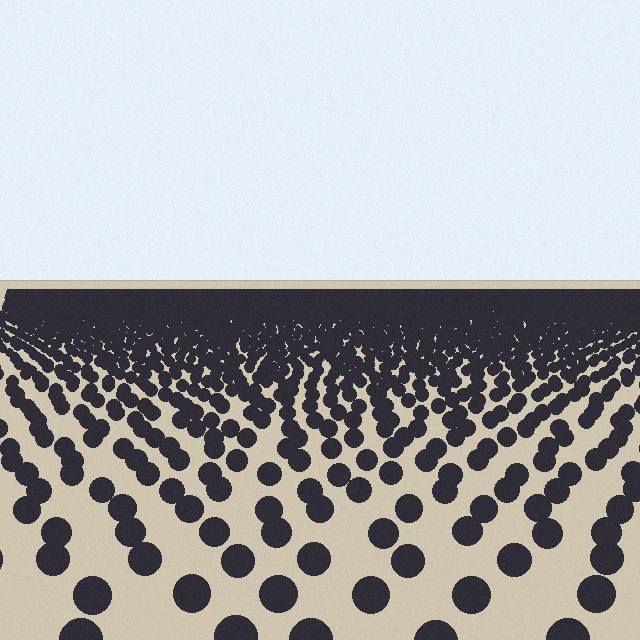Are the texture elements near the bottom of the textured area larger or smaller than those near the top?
Larger. Near the bottom, elements are closer to the viewer and appear at a bigger on-screen size.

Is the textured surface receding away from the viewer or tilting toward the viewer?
The surface is receding away from the viewer. Texture elements get smaller and denser toward the top.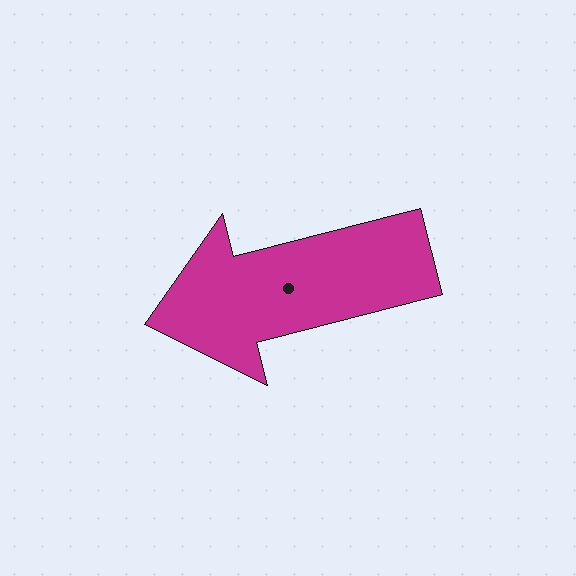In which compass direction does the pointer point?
West.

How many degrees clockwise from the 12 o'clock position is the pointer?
Approximately 256 degrees.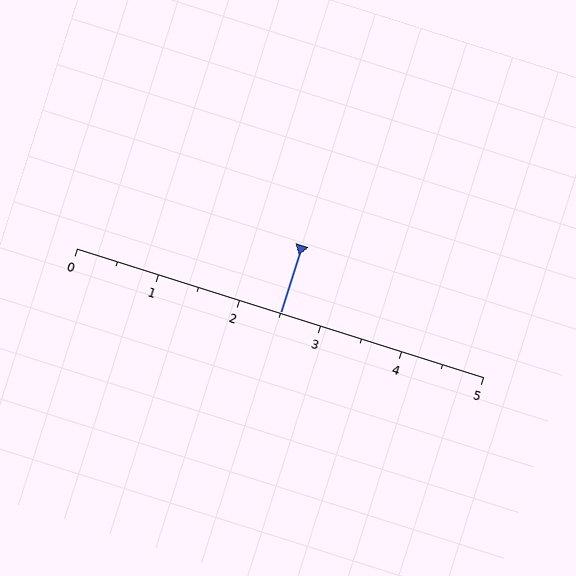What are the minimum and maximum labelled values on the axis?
The axis runs from 0 to 5.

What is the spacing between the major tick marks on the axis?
The major ticks are spaced 1 apart.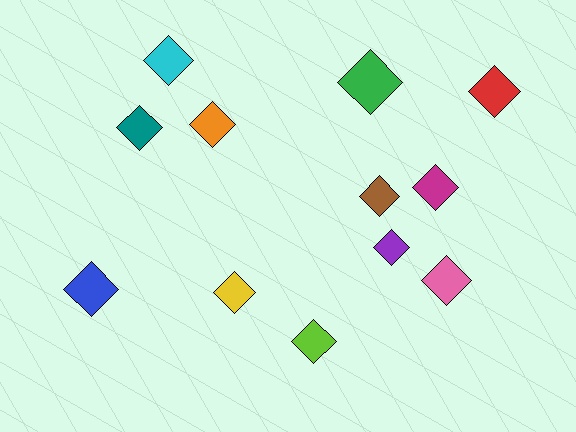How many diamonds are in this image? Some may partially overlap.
There are 12 diamonds.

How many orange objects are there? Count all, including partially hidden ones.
There is 1 orange object.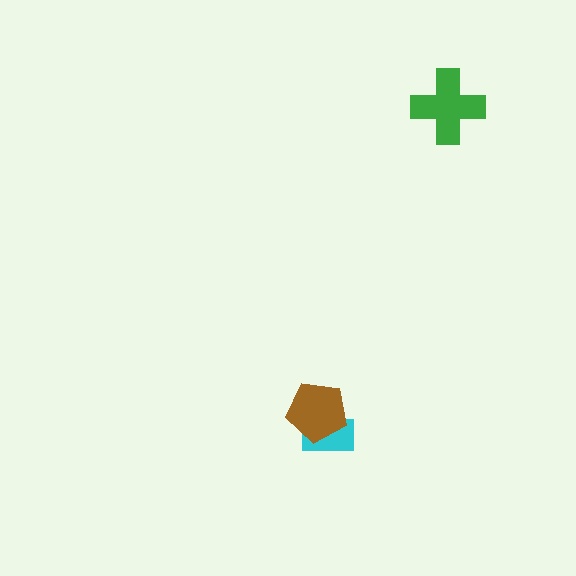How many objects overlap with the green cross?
0 objects overlap with the green cross.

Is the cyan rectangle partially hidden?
Yes, it is partially covered by another shape.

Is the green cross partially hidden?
No, no other shape covers it.